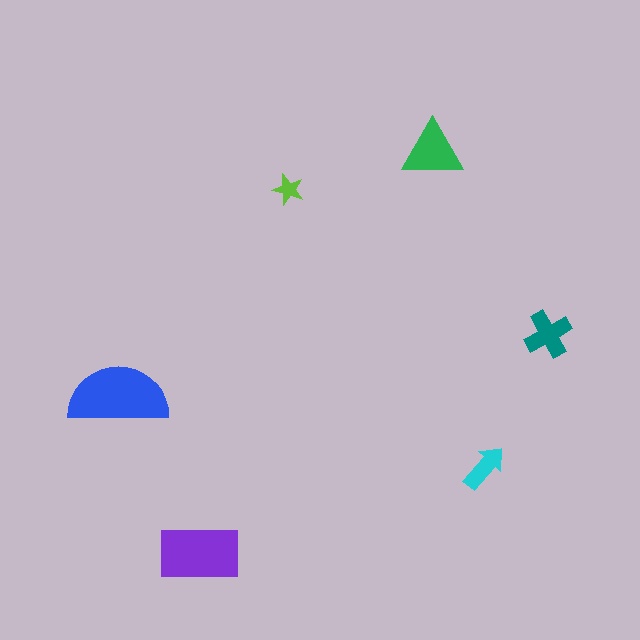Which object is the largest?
The blue semicircle.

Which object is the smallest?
The lime star.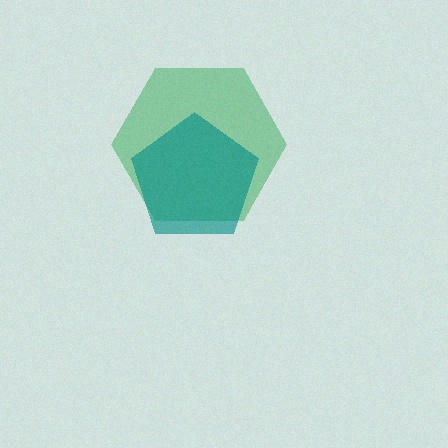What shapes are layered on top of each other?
The layered shapes are: a green hexagon, a teal pentagon.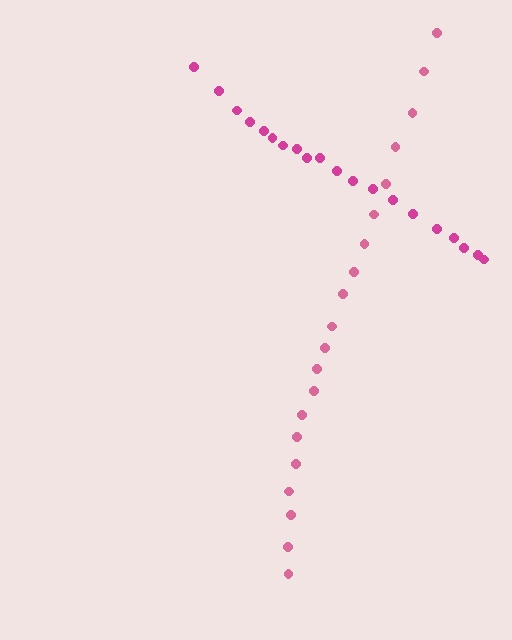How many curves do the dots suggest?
There are 2 distinct paths.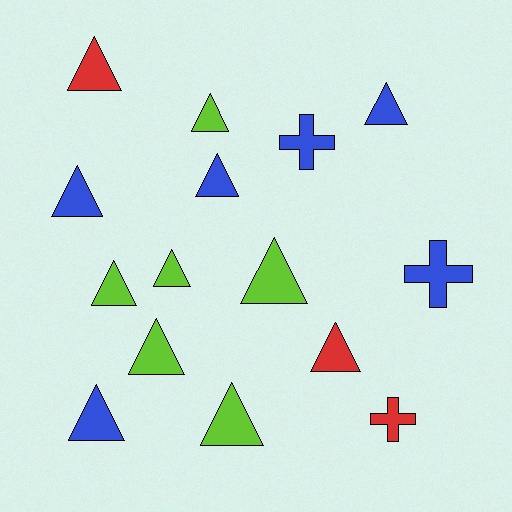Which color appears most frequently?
Blue, with 6 objects.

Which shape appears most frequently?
Triangle, with 12 objects.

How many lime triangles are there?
There are 6 lime triangles.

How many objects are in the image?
There are 15 objects.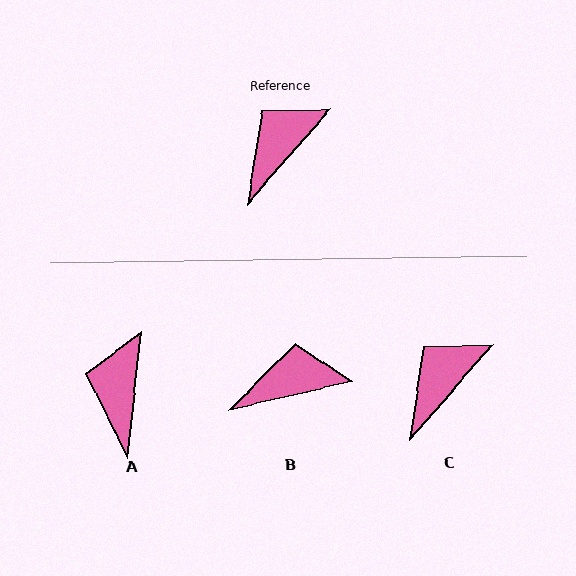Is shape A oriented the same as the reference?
No, it is off by about 35 degrees.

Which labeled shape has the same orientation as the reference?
C.